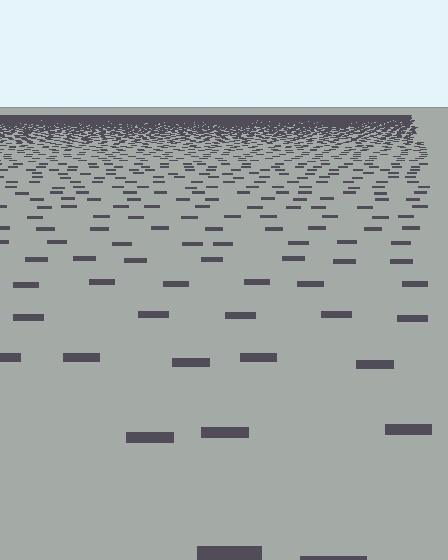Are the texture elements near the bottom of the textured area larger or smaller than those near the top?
Larger. Near the bottom, elements are closer to the viewer and appear at a bigger on-screen size.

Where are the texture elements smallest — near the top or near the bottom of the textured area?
Near the top.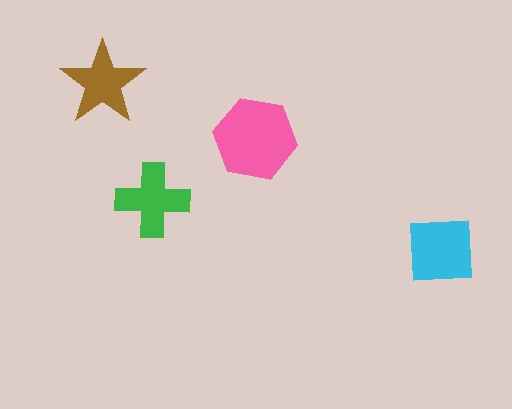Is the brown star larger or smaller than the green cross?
Smaller.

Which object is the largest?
The pink hexagon.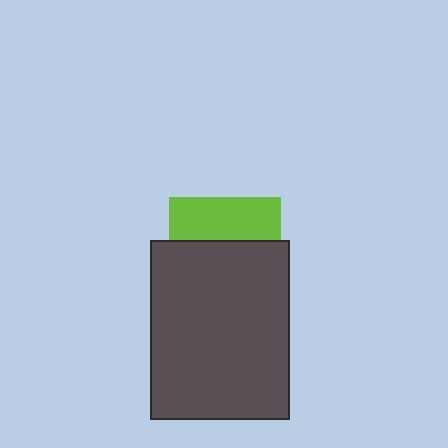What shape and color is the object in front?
The object in front is a dark gray rectangle.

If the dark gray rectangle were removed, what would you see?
You would see the complete lime square.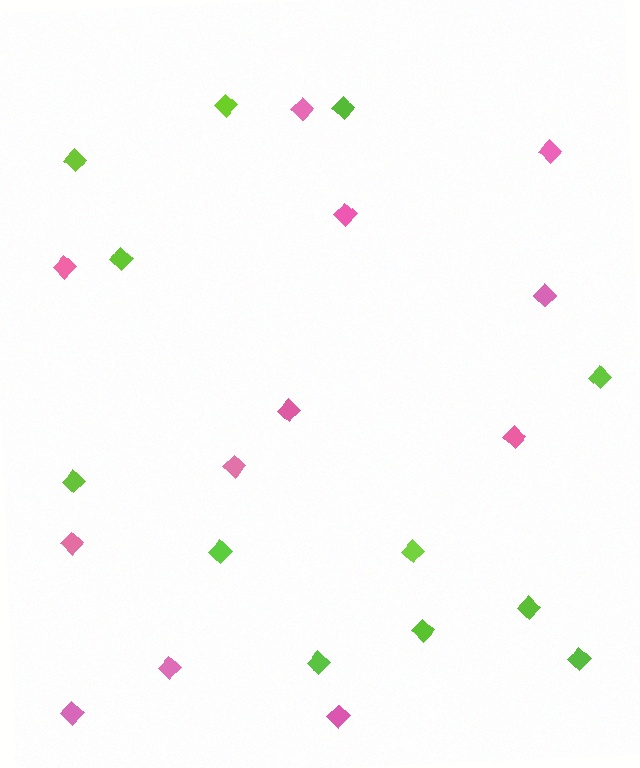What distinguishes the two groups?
There are 2 groups: one group of pink diamonds (12) and one group of lime diamonds (12).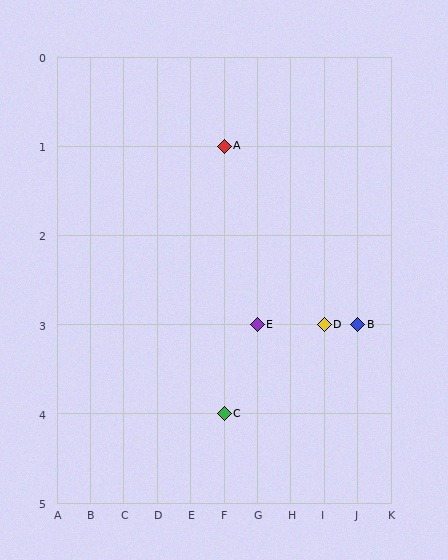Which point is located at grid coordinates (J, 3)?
Point B is at (J, 3).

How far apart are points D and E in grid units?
Points D and E are 2 columns apart.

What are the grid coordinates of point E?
Point E is at grid coordinates (G, 3).